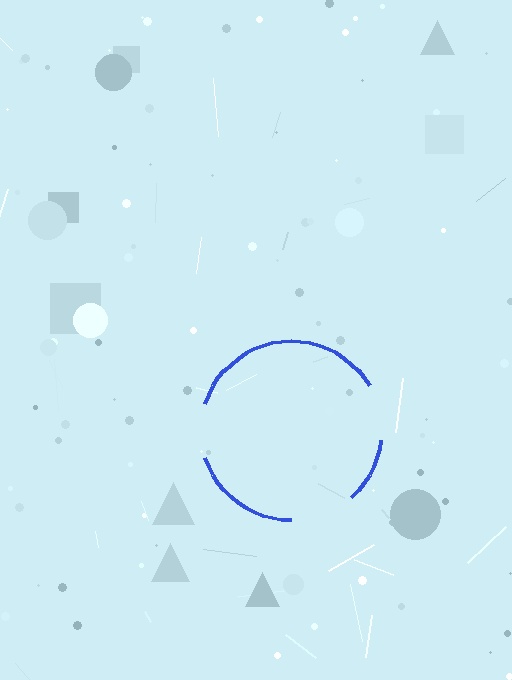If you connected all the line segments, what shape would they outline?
They would outline a circle.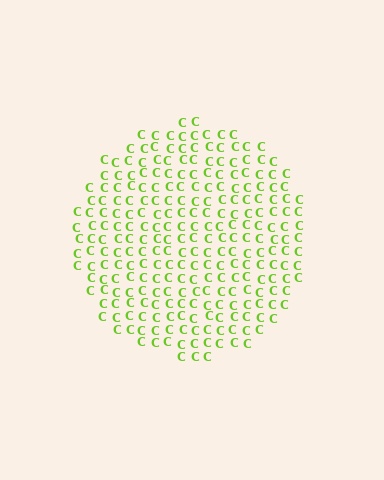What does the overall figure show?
The overall figure shows a circle.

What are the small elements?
The small elements are letter C's.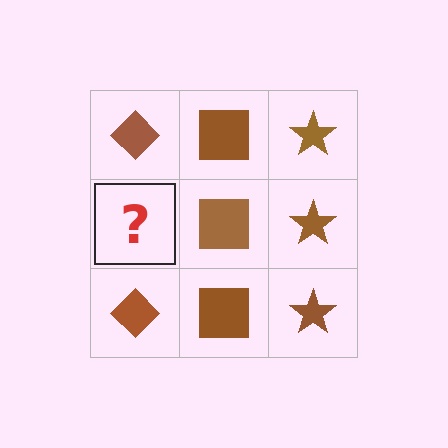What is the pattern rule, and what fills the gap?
The rule is that each column has a consistent shape. The gap should be filled with a brown diamond.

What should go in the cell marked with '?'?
The missing cell should contain a brown diamond.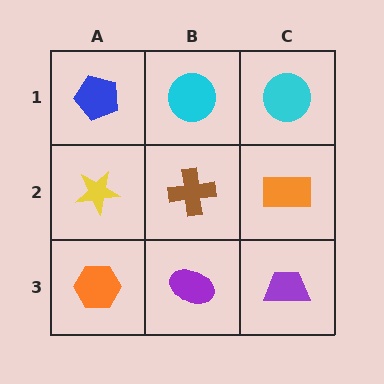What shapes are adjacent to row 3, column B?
A brown cross (row 2, column B), an orange hexagon (row 3, column A), a purple trapezoid (row 3, column C).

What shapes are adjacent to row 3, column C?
An orange rectangle (row 2, column C), a purple ellipse (row 3, column B).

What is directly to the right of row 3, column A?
A purple ellipse.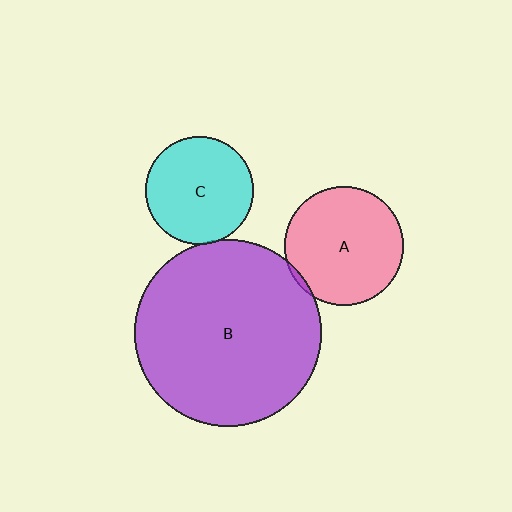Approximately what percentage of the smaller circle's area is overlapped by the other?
Approximately 5%.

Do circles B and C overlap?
Yes.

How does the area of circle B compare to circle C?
Approximately 3.0 times.